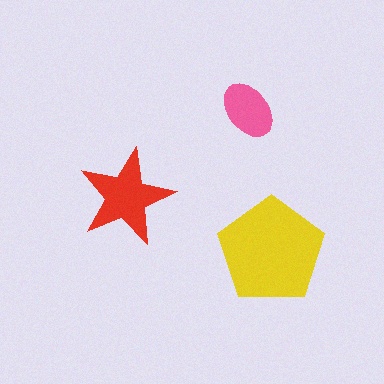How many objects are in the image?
There are 3 objects in the image.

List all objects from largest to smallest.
The yellow pentagon, the red star, the pink ellipse.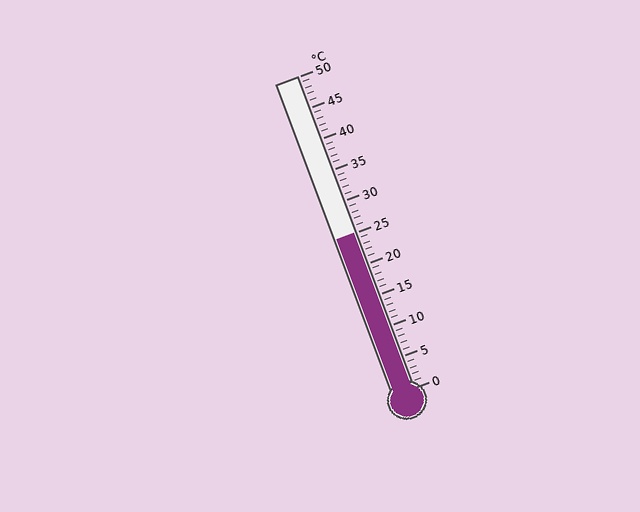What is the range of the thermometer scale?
The thermometer scale ranges from 0°C to 50°C.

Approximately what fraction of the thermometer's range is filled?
The thermometer is filled to approximately 50% of its range.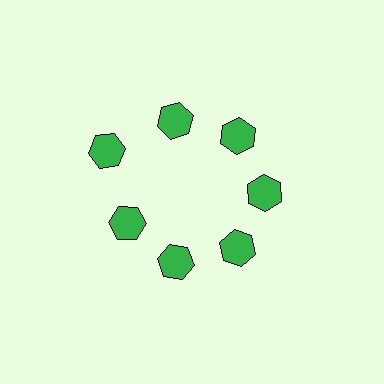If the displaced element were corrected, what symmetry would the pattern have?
It would have 7-fold rotational symmetry — the pattern would map onto itself every 51 degrees.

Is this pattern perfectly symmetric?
No. The 7 green hexagons are arranged in a ring, but one element near the 10 o'clock position is pushed outward from the center, breaking the 7-fold rotational symmetry.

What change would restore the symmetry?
The symmetry would be restored by moving it inward, back onto the ring so that all 7 hexagons sit at equal angles and equal distance from the center.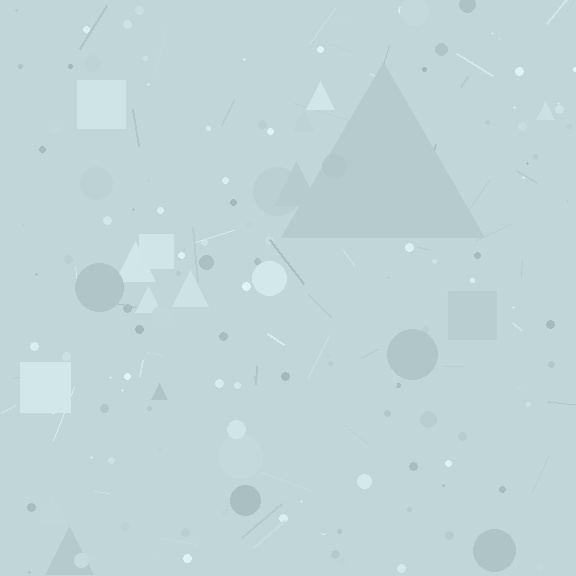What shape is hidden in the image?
A triangle is hidden in the image.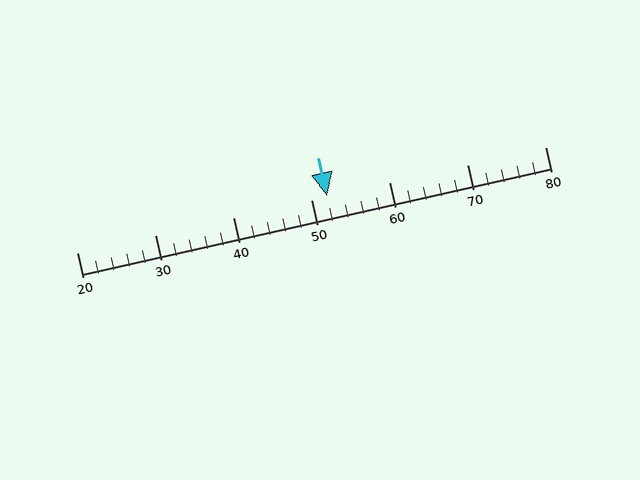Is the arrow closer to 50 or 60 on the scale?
The arrow is closer to 50.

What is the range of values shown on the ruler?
The ruler shows values from 20 to 80.